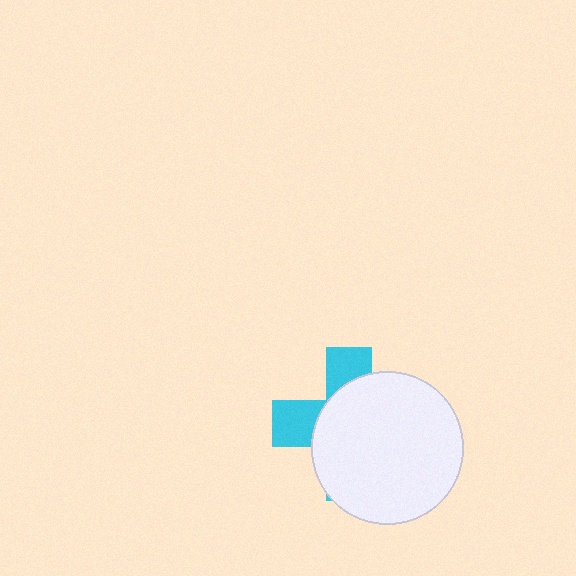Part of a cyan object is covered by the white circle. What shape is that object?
It is a cross.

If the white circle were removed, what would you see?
You would see the complete cyan cross.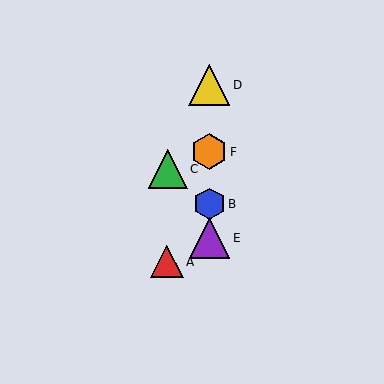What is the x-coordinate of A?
Object A is at x≈167.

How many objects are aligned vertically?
4 objects (B, D, E, F) are aligned vertically.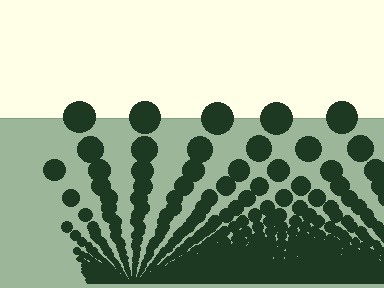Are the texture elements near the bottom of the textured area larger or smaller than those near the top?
Smaller. The gradient is inverted — elements near the bottom are smaller and denser.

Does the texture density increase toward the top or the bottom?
Density increases toward the bottom.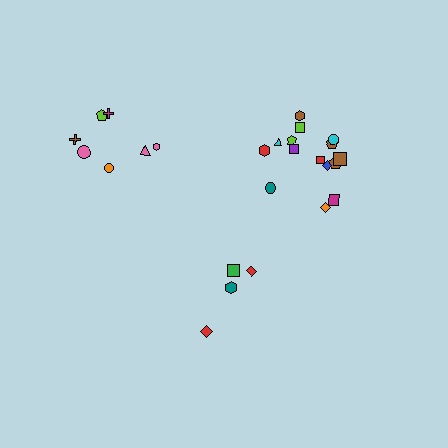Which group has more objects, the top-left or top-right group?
The top-right group.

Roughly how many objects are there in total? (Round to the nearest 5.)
Roughly 25 objects in total.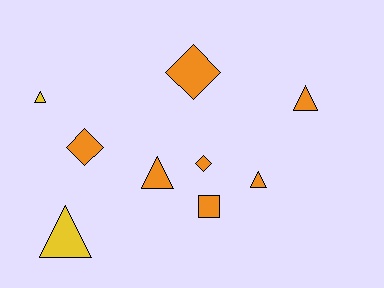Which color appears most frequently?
Orange, with 7 objects.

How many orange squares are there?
There is 1 orange square.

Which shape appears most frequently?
Triangle, with 5 objects.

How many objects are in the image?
There are 9 objects.